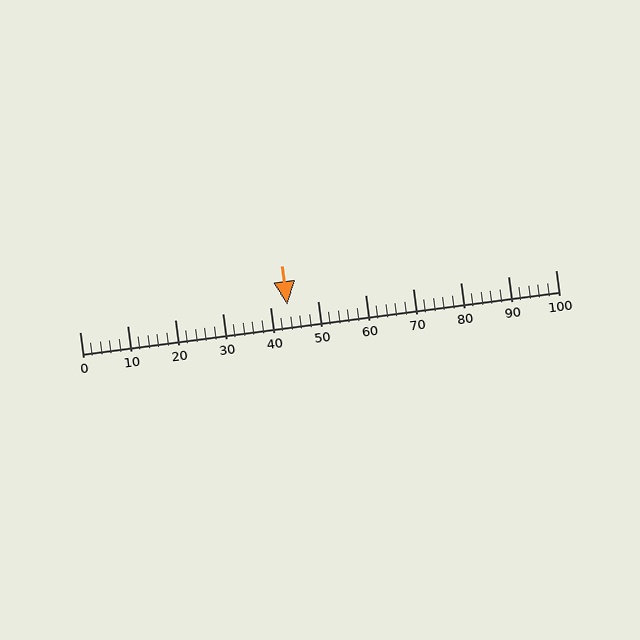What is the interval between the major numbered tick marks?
The major tick marks are spaced 10 units apart.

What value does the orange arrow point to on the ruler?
The orange arrow points to approximately 44.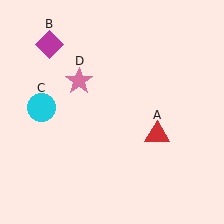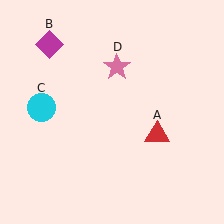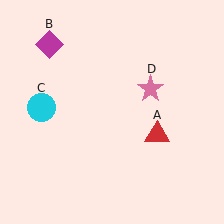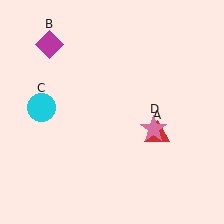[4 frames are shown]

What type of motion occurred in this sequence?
The pink star (object D) rotated clockwise around the center of the scene.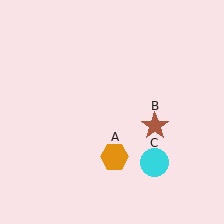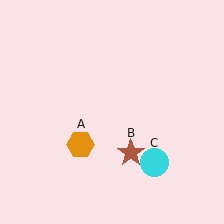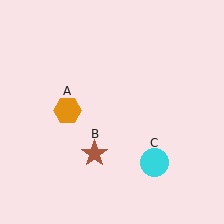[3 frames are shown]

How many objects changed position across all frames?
2 objects changed position: orange hexagon (object A), brown star (object B).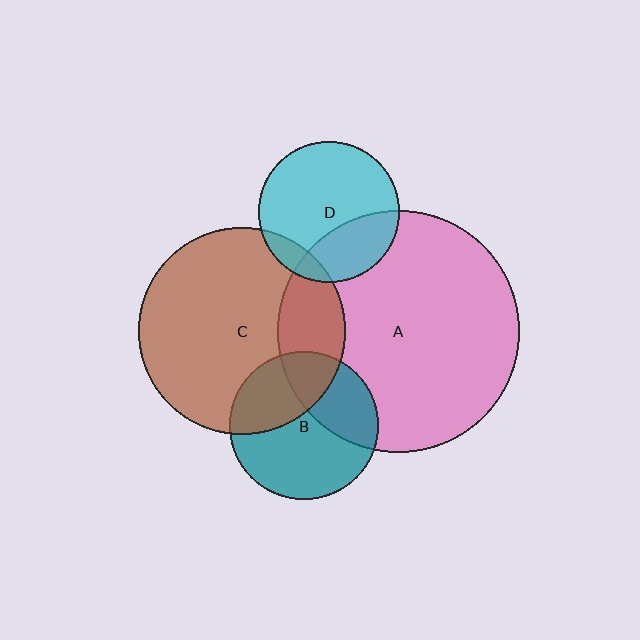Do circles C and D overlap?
Yes.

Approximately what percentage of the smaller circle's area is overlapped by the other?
Approximately 10%.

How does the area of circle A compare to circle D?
Approximately 2.9 times.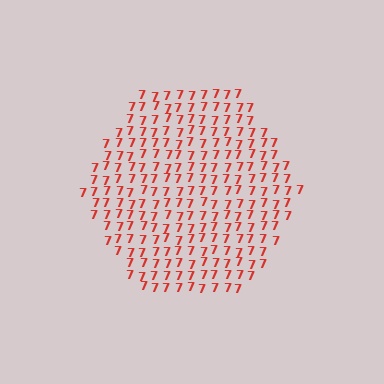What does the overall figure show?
The overall figure shows a hexagon.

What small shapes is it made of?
It is made of small digit 7's.